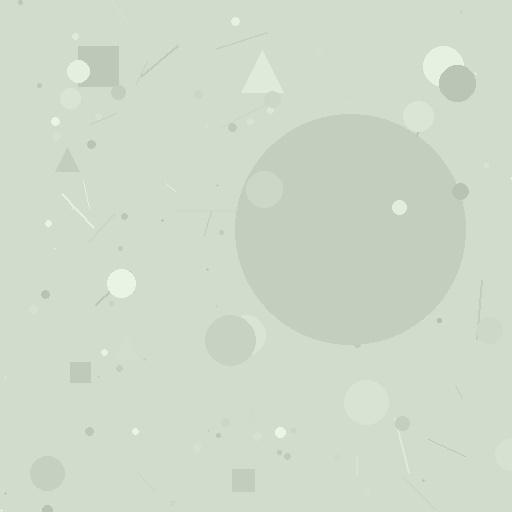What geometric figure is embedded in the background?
A circle is embedded in the background.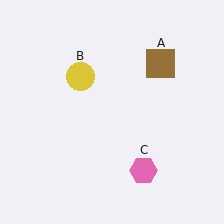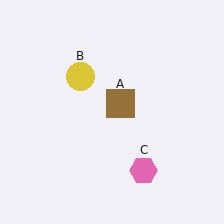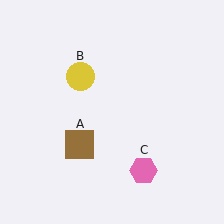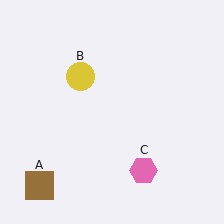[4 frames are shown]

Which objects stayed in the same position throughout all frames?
Yellow circle (object B) and pink hexagon (object C) remained stationary.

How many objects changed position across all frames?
1 object changed position: brown square (object A).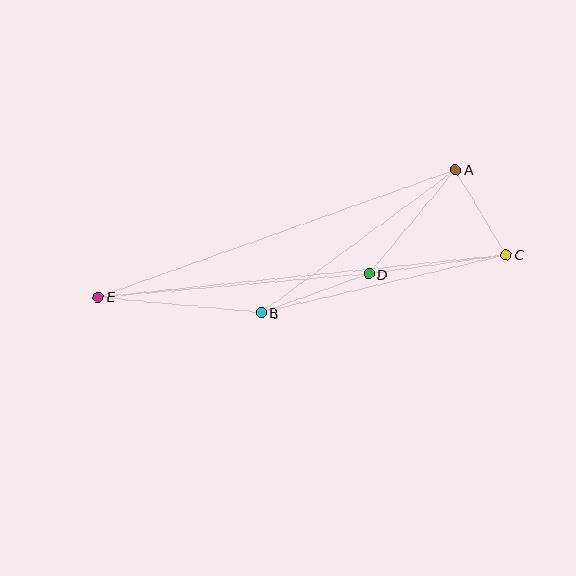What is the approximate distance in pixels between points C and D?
The distance between C and D is approximately 139 pixels.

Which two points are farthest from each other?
Points C and E are farthest from each other.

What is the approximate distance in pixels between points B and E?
The distance between B and E is approximately 164 pixels.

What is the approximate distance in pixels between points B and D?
The distance between B and D is approximately 114 pixels.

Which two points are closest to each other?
Points A and C are closest to each other.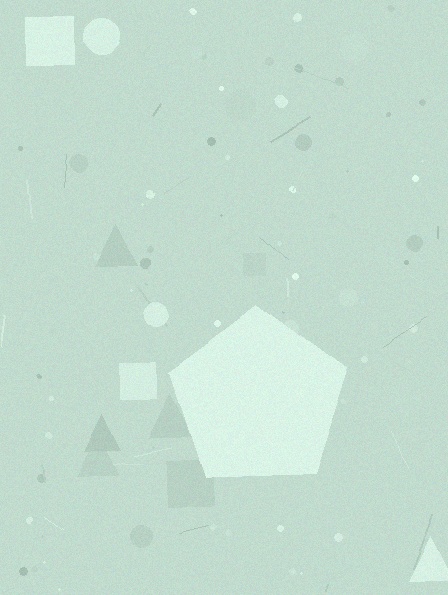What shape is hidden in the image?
A pentagon is hidden in the image.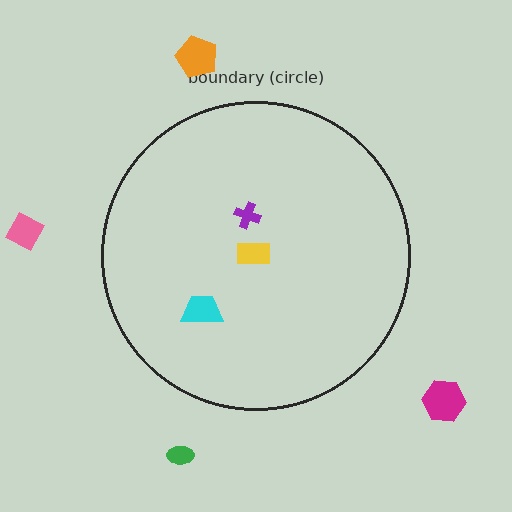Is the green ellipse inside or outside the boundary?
Outside.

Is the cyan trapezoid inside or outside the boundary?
Inside.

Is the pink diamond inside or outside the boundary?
Outside.